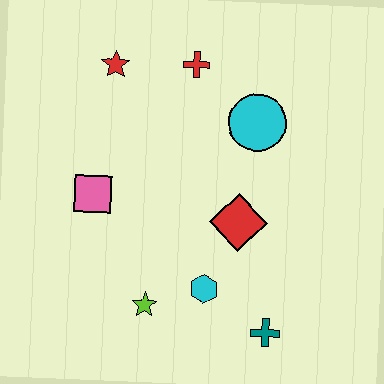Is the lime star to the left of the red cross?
Yes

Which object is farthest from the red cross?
The teal cross is farthest from the red cross.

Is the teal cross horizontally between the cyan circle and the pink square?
No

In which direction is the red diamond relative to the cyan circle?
The red diamond is below the cyan circle.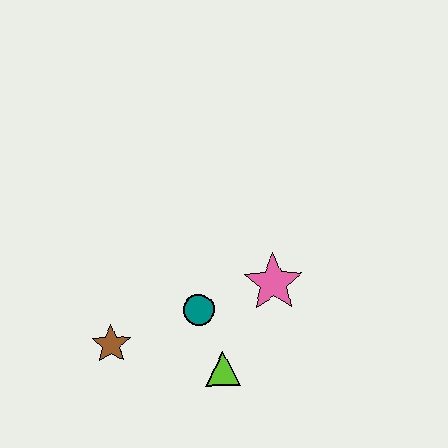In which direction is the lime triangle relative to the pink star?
The lime triangle is below the pink star.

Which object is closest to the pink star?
The teal circle is closest to the pink star.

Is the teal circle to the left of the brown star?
No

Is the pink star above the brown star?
Yes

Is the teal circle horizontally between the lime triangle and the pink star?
No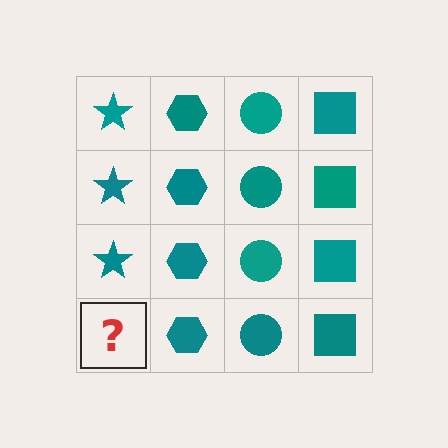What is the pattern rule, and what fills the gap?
The rule is that each column has a consistent shape. The gap should be filled with a teal star.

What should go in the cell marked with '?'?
The missing cell should contain a teal star.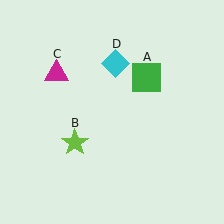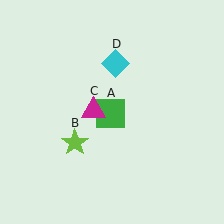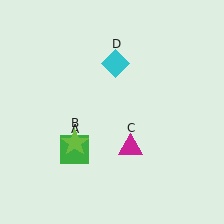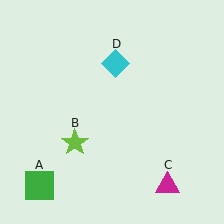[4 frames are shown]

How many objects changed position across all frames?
2 objects changed position: green square (object A), magenta triangle (object C).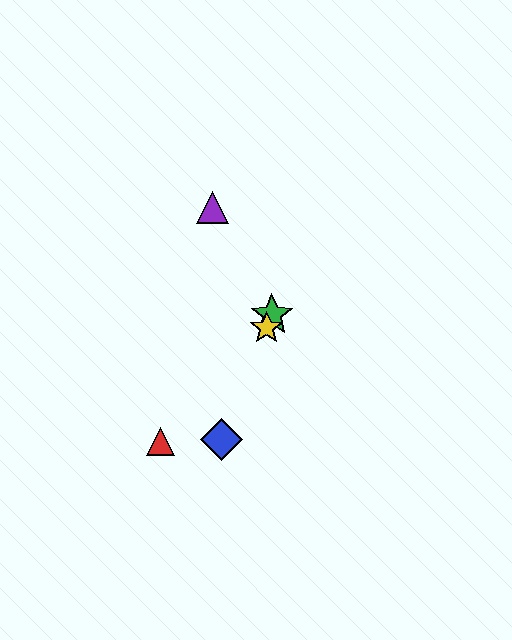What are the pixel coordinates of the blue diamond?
The blue diamond is at (222, 440).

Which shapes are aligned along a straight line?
The blue diamond, the green star, the yellow star are aligned along a straight line.